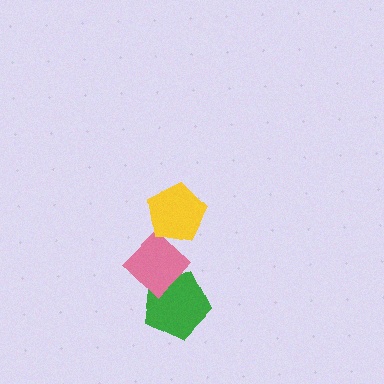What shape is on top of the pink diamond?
The yellow pentagon is on top of the pink diamond.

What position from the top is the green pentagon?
The green pentagon is 3rd from the top.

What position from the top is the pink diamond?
The pink diamond is 2nd from the top.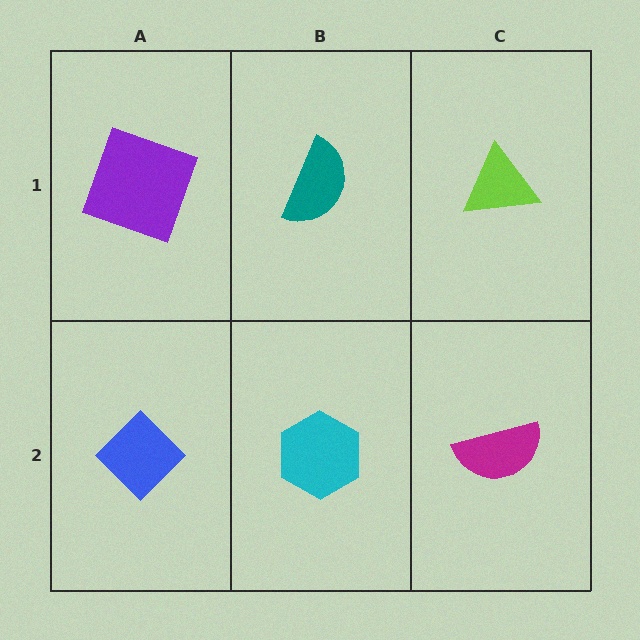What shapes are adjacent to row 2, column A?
A purple square (row 1, column A), a cyan hexagon (row 2, column B).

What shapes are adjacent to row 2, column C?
A lime triangle (row 1, column C), a cyan hexagon (row 2, column B).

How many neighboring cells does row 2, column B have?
3.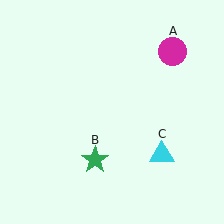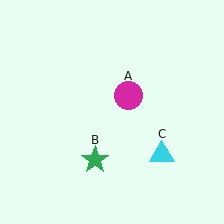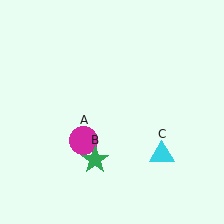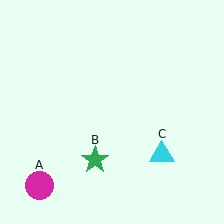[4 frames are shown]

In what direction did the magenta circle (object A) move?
The magenta circle (object A) moved down and to the left.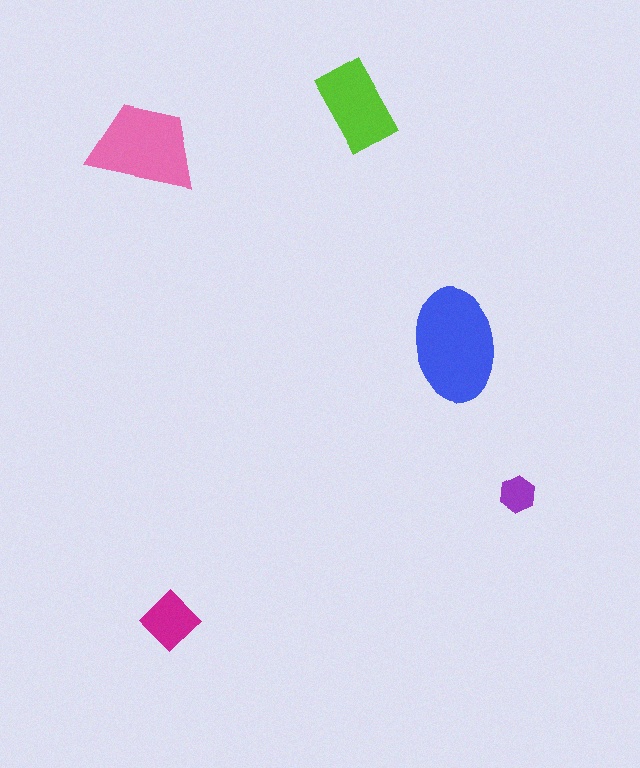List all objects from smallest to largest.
The purple hexagon, the magenta diamond, the lime rectangle, the pink trapezoid, the blue ellipse.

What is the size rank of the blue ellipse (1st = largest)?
1st.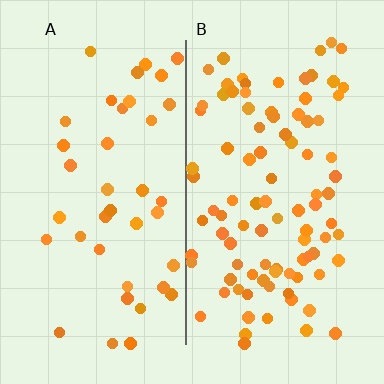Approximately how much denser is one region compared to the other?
Approximately 2.4× — region B over region A.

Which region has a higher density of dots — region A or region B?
B (the right).